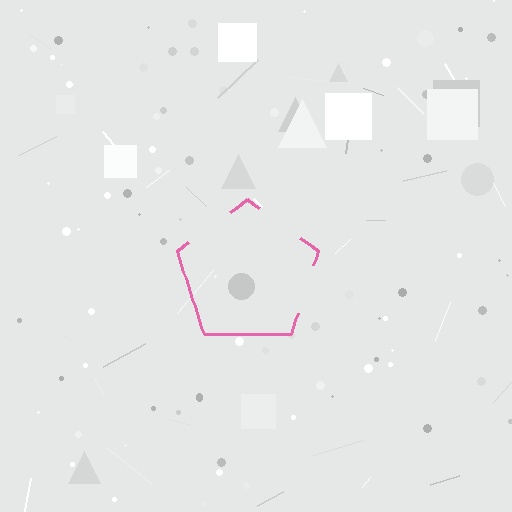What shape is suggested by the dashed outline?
The dashed outline suggests a pentagon.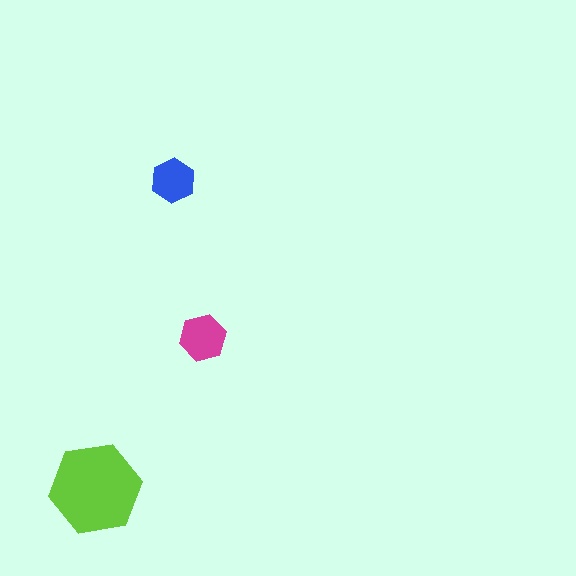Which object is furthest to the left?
The lime hexagon is leftmost.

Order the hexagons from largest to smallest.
the lime one, the magenta one, the blue one.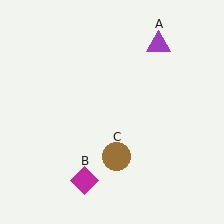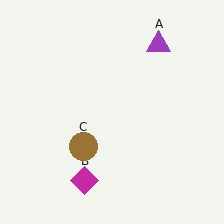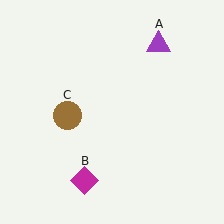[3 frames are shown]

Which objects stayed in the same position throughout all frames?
Purple triangle (object A) and magenta diamond (object B) remained stationary.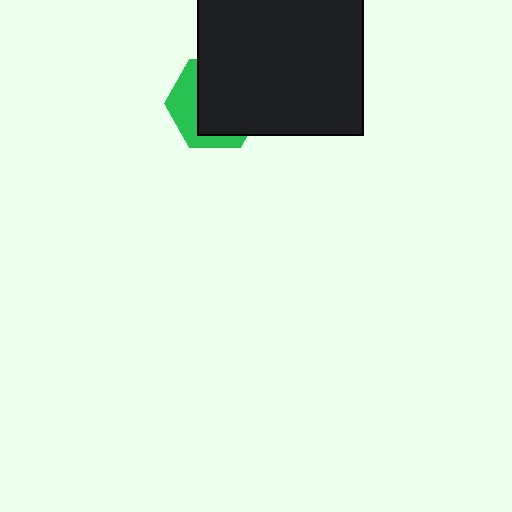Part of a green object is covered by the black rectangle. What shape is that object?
It is a hexagon.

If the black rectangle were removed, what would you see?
You would see the complete green hexagon.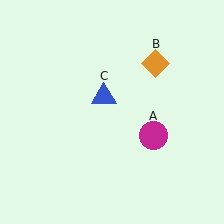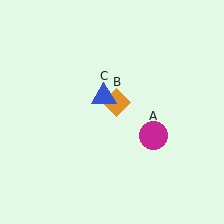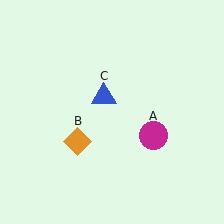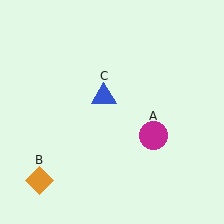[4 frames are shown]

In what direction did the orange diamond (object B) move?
The orange diamond (object B) moved down and to the left.